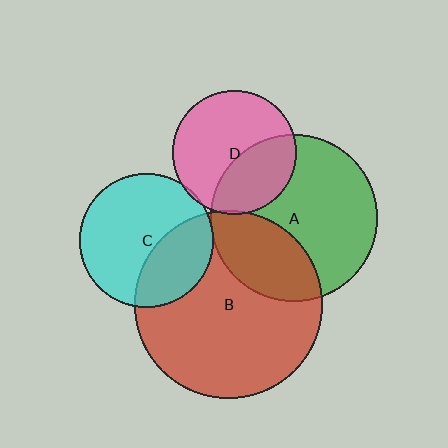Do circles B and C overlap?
Yes.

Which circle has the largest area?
Circle B (red).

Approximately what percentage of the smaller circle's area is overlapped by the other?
Approximately 35%.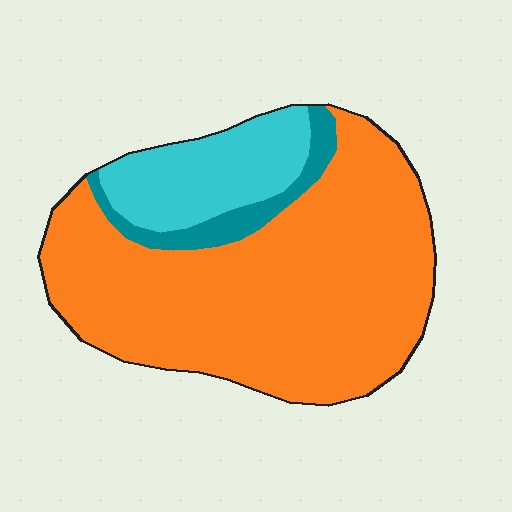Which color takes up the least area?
Teal, at roughly 10%.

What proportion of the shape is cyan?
Cyan takes up less than a quarter of the shape.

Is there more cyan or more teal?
Cyan.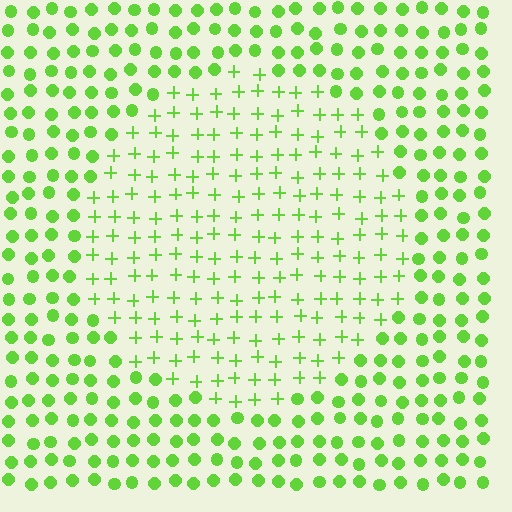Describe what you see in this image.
The image is filled with small lime elements arranged in a uniform grid. A circle-shaped region contains plus signs, while the surrounding area contains circles. The boundary is defined purely by the change in element shape.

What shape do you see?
I see a circle.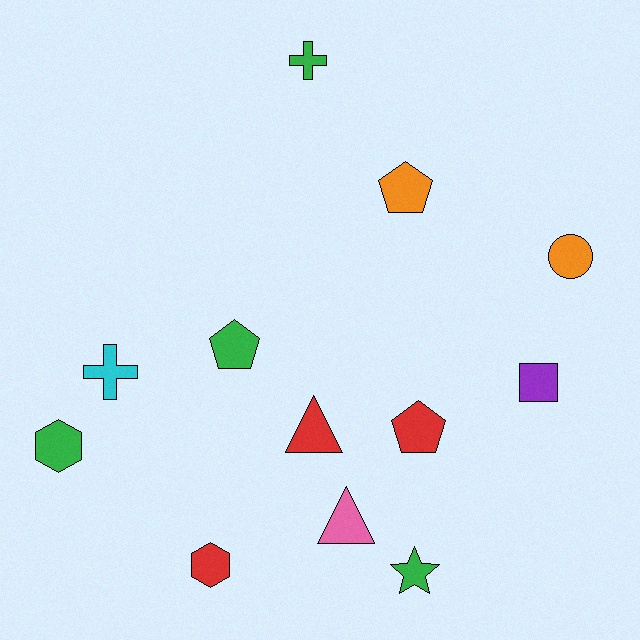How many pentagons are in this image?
There are 3 pentagons.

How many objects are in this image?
There are 12 objects.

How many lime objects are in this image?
There are no lime objects.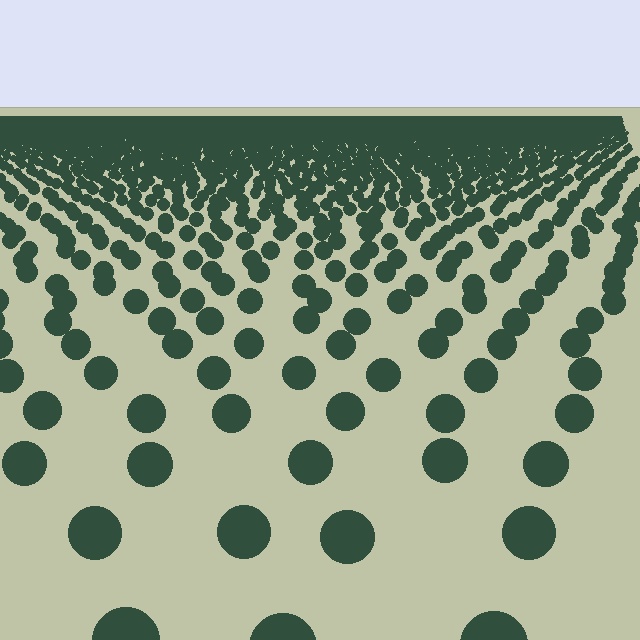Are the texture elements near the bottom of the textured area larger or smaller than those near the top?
Larger. Near the bottom, elements are closer to the viewer and appear at a bigger on-screen size.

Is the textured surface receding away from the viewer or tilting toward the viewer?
The surface is receding away from the viewer. Texture elements get smaller and denser toward the top.